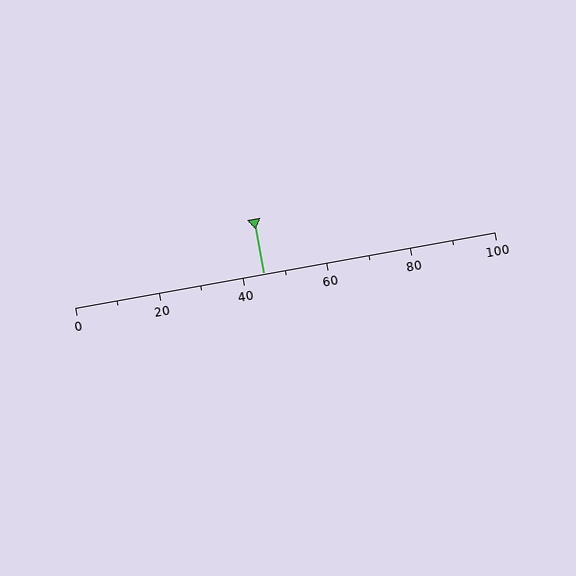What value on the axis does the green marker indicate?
The marker indicates approximately 45.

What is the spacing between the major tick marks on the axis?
The major ticks are spaced 20 apart.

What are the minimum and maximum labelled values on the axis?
The axis runs from 0 to 100.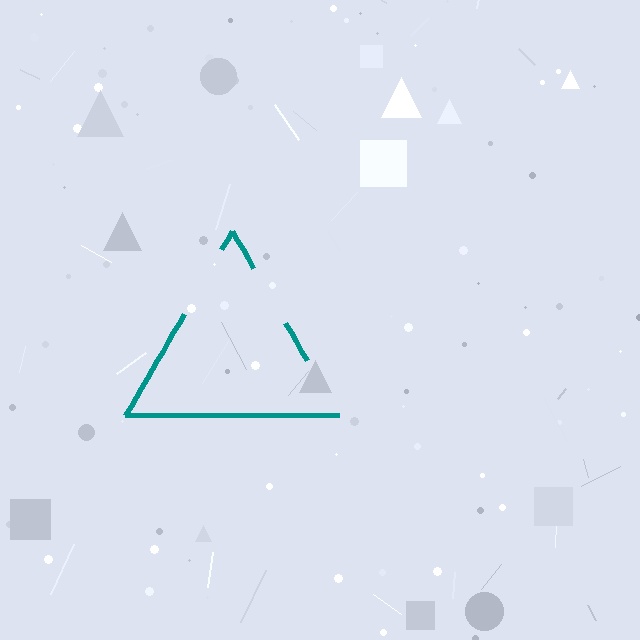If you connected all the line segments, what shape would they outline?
They would outline a triangle.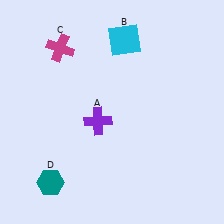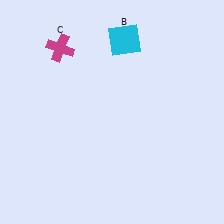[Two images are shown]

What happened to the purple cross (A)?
The purple cross (A) was removed in Image 2. It was in the bottom-left area of Image 1.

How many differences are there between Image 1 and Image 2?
There are 2 differences between the two images.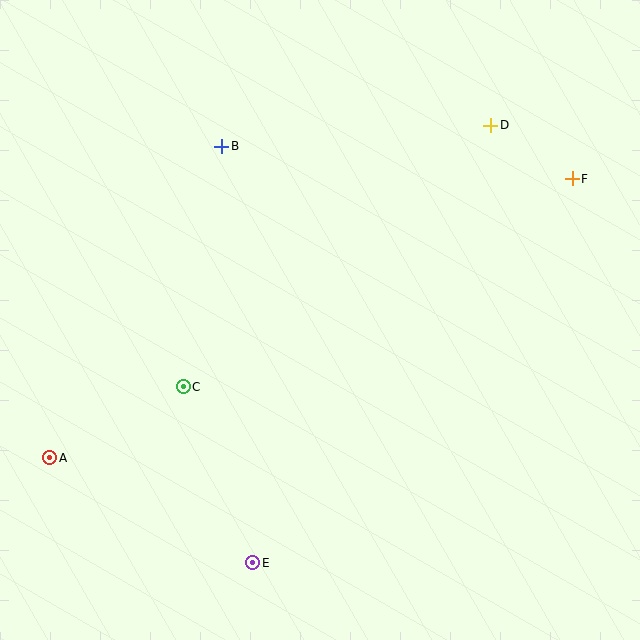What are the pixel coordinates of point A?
Point A is at (50, 458).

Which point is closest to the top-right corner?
Point F is closest to the top-right corner.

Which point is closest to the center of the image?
Point C at (183, 387) is closest to the center.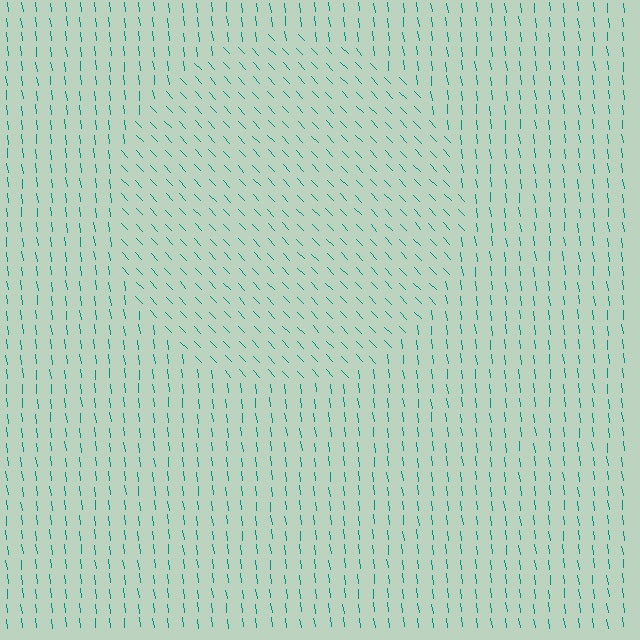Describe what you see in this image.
The image is filled with small teal line segments. A circle region in the image has lines oriented differently from the surrounding lines, creating a visible texture boundary.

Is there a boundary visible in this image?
Yes, there is a texture boundary formed by a change in line orientation.